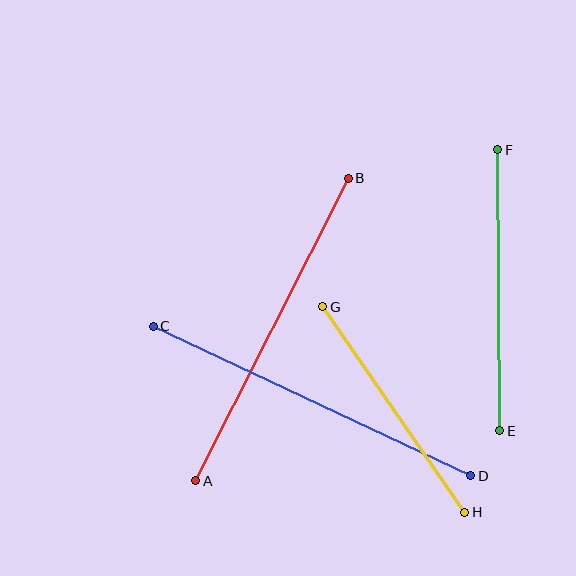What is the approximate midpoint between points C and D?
The midpoint is at approximately (312, 401) pixels.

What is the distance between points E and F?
The distance is approximately 281 pixels.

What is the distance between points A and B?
The distance is approximately 339 pixels.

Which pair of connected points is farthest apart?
Points C and D are farthest apart.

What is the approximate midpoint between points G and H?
The midpoint is at approximately (394, 409) pixels.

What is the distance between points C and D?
The distance is approximately 351 pixels.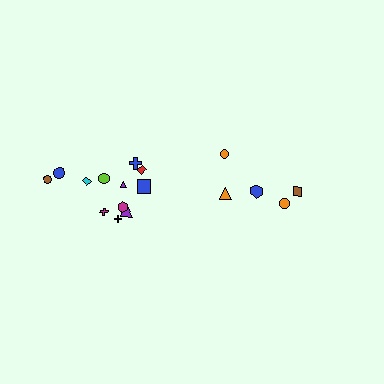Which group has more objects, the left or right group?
The left group.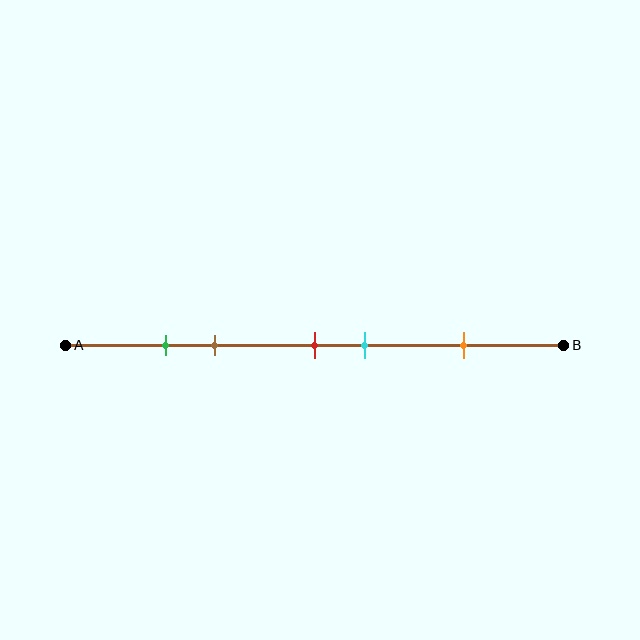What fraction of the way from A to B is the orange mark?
The orange mark is approximately 80% (0.8) of the way from A to B.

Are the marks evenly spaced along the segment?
No, the marks are not evenly spaced.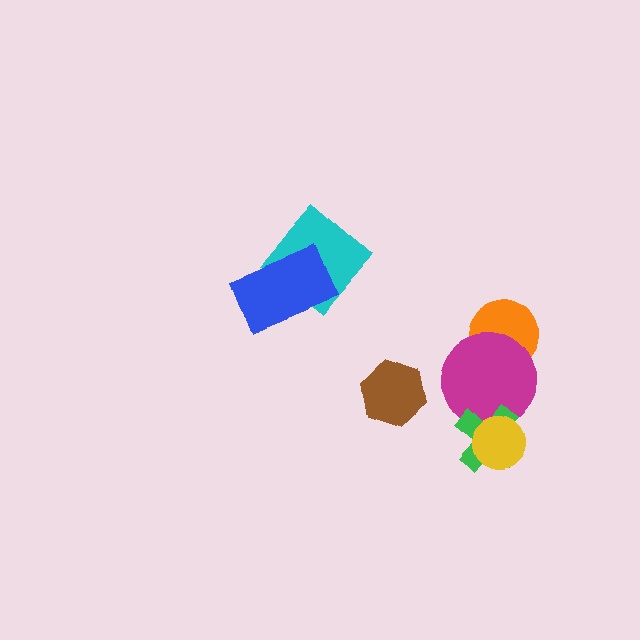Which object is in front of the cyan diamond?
The blue rectangle is in front of the cyan diamond.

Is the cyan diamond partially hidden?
Yes, it is partially covered by another shape.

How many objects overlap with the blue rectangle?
1 object overlaps with the blue rectangle.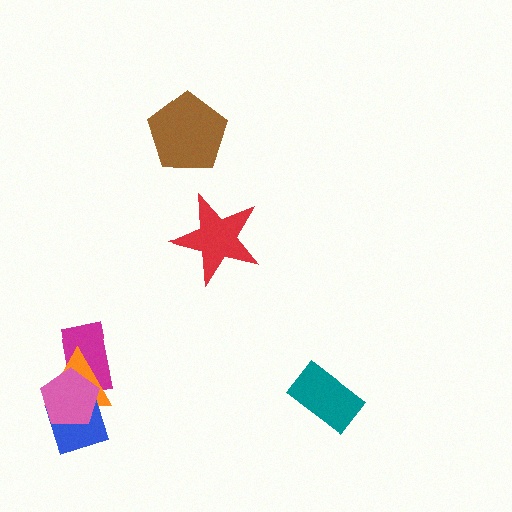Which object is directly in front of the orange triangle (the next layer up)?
The blue diamond is directly in front of the orange triangle.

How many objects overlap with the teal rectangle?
0 objects overlap with the teal rectangle.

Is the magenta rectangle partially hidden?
Yes, it is partially covered by another shape.